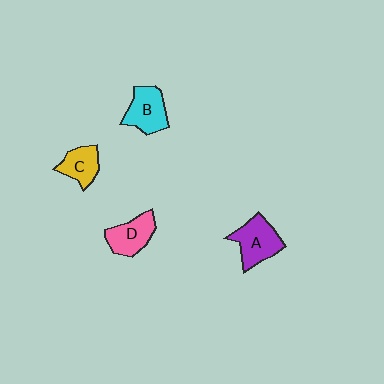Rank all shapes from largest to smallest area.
From largest to smallest: A (purple), B (cyan), D (pink), C (yellow).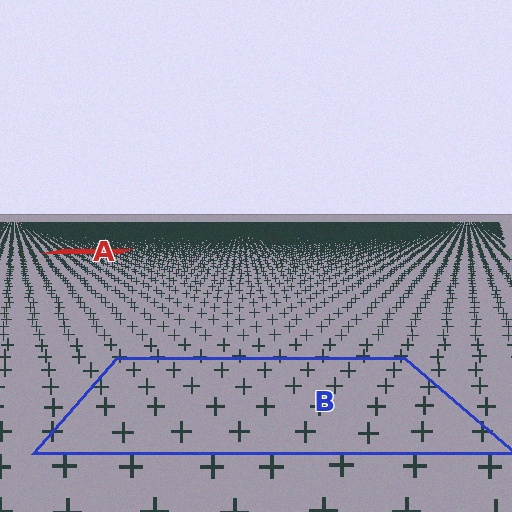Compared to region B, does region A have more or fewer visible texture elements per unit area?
Region A has more texture elements per unit area — they are packed more densely because it is farther away.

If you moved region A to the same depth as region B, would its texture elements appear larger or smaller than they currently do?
They would appear larger. At a closer depth, the same texture elements are projected at a bigger on-screen size.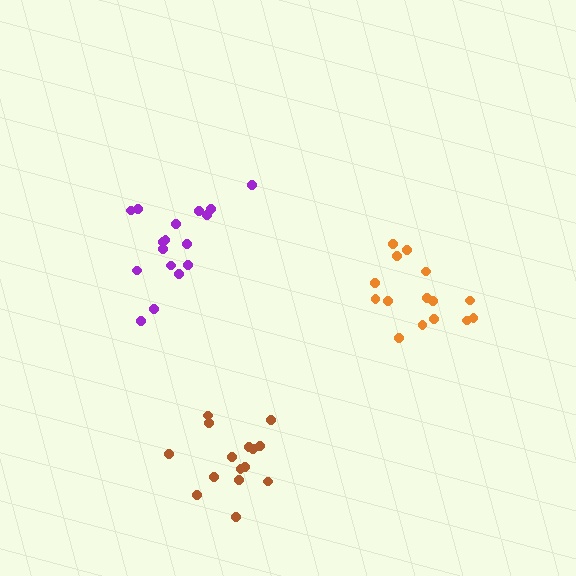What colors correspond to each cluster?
The clusters are colored: orange, purple, brown.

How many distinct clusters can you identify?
There are 3 distinct clusters.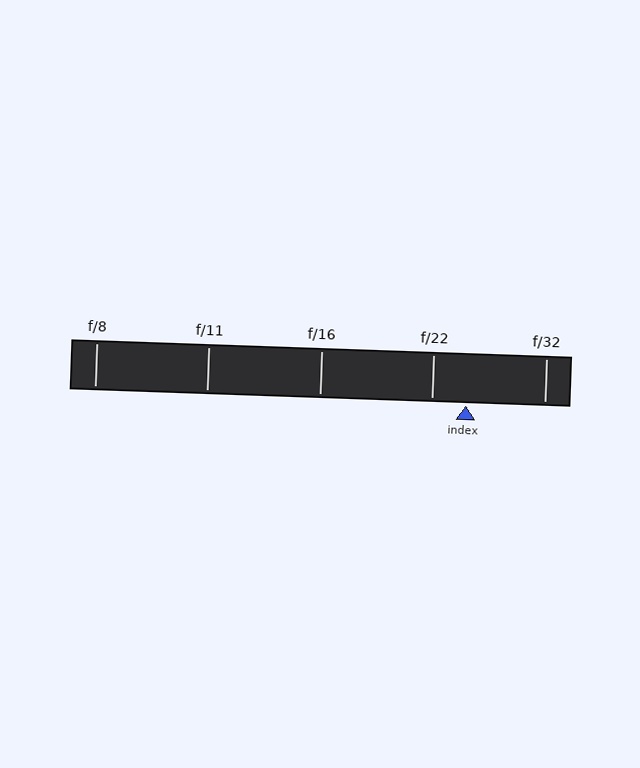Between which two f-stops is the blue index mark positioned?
The index mark is between f/22 and f/32.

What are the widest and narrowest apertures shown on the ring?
The widest aperture shown is f/8 and the narrowest is f/32.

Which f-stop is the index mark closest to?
The index mark is closest to f/22.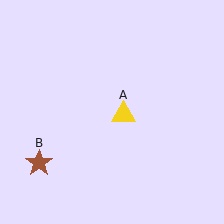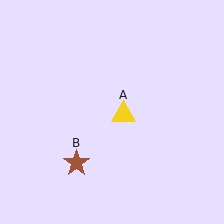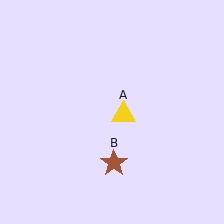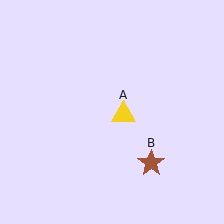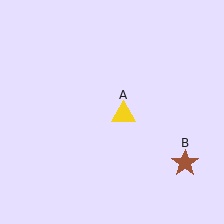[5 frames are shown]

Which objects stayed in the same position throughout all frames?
Yellow triangle (object A) remained stationary.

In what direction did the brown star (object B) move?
The brown star (object B) moved right.